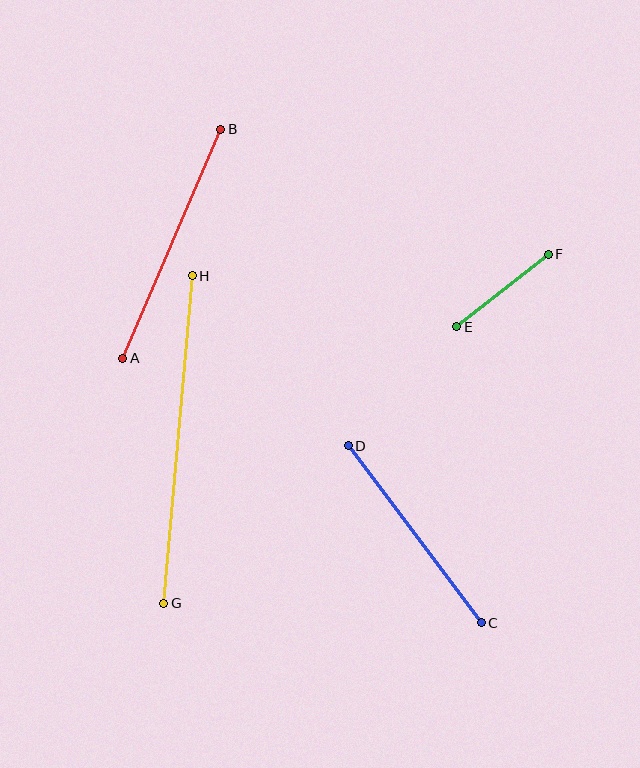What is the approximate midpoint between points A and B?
The midpoint is at approximately (172, 244) pixels.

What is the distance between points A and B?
The distance is approximately 249 pixels.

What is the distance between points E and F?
The distance is approximately 117 pixels.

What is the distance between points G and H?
The distance is approximately 329 pixels.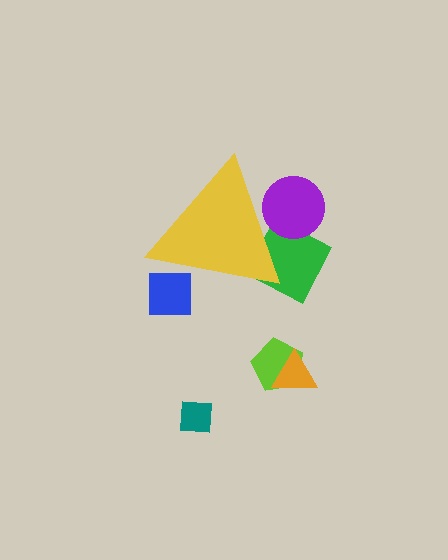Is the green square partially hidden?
Yes, the green square is partially hidden behind the yellow triangle.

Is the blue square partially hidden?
Yes, the blue square is partially hidden behind the yellow triangle.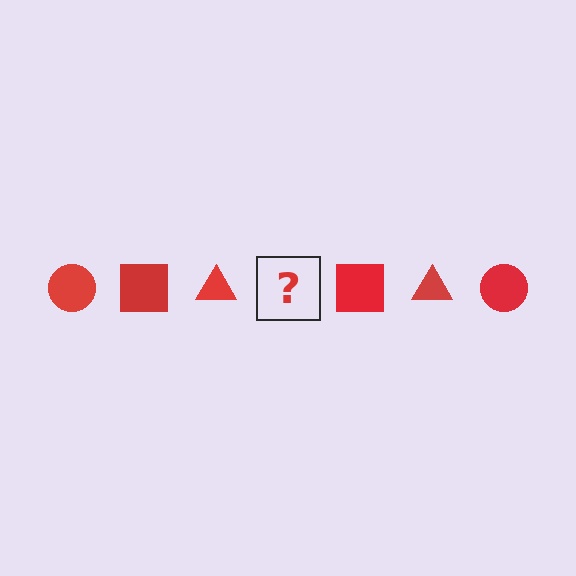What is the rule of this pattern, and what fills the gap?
The rule is that the pattern cycles through circle, square, triangle shapes in red. The gap should be filled with a red circle.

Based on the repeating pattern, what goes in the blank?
The blank should be a red circle.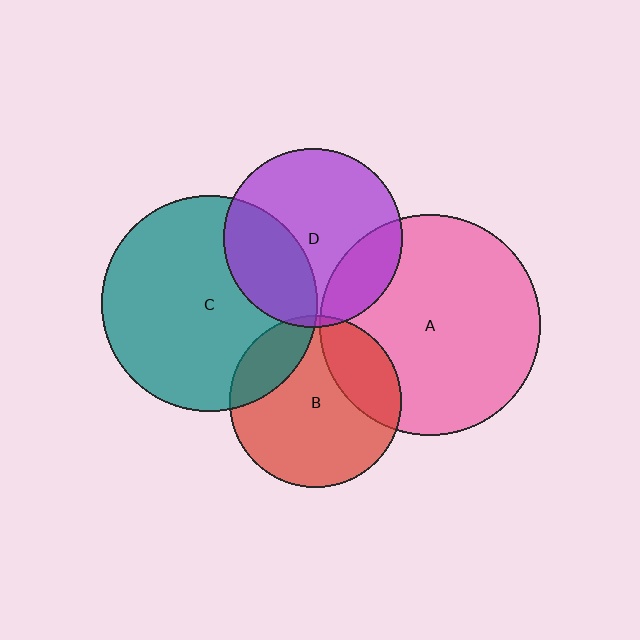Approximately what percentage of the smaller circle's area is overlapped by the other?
Approximately 20%.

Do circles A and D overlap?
Yes.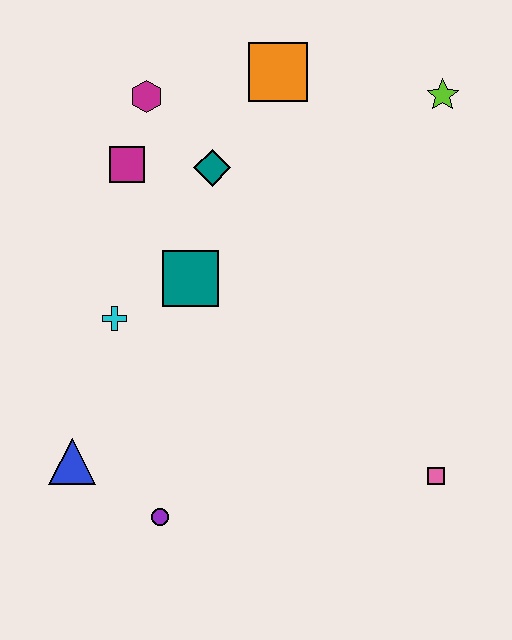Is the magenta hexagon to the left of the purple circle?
Yes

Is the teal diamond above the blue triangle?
Yes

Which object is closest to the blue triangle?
The purple circle is closest to the blue triangle.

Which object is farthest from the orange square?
The purple circle is farthest from the orange square.